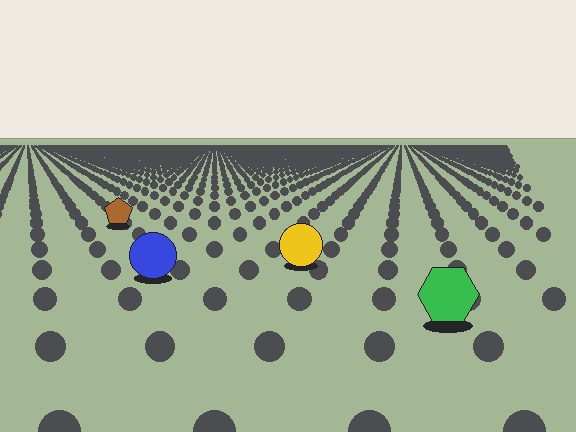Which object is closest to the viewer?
The green hexagon is closest. The texture marks near it are larger and more spread out.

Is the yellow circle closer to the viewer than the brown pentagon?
Yes. The yellow circle is closer — you can tell from the texture gradient: the ground texture is coarser near it.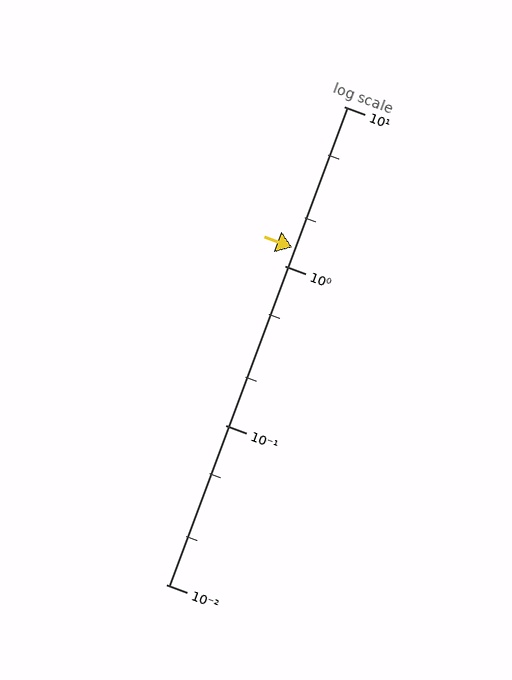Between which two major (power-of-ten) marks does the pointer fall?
The pointer is between 1 and 10.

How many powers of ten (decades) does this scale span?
The scale spans 3 decades, from 0.01 to 10.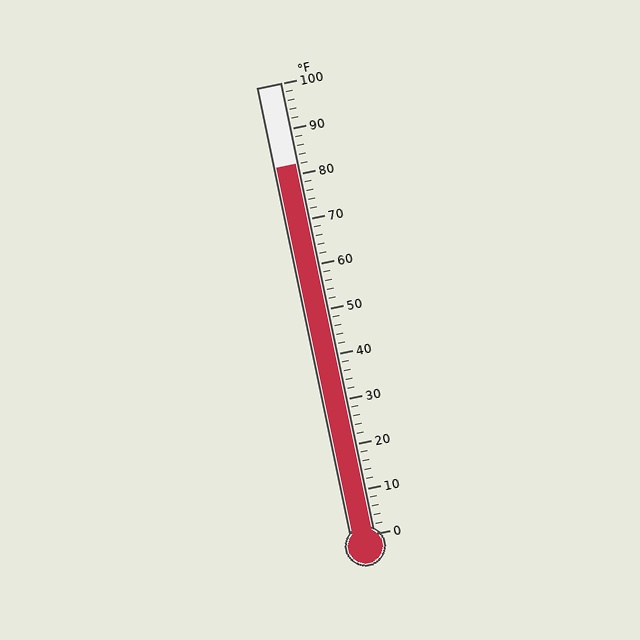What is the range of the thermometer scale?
The thermometer scale ranges from 0°F to 100°F.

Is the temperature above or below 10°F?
The temperature is above 10°F.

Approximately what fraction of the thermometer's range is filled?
The thermometer is filled to approximately 80% of its range.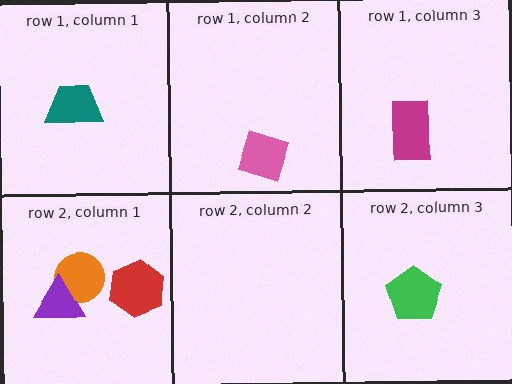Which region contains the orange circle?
The row 2, column 1 region.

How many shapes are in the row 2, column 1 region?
3.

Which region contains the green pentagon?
The row 2, column 3 region.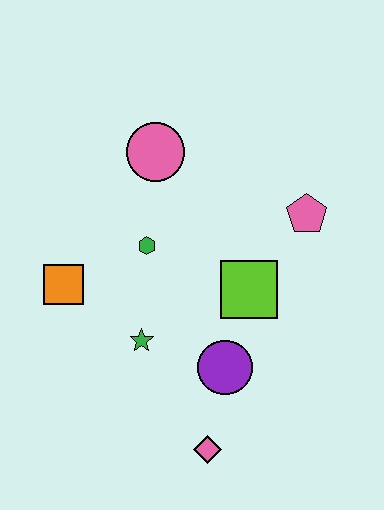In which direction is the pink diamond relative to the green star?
The pink diamond is below the green star.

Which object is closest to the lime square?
The purple circle is closest to the lime square.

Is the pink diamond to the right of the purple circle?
No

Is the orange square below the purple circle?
No